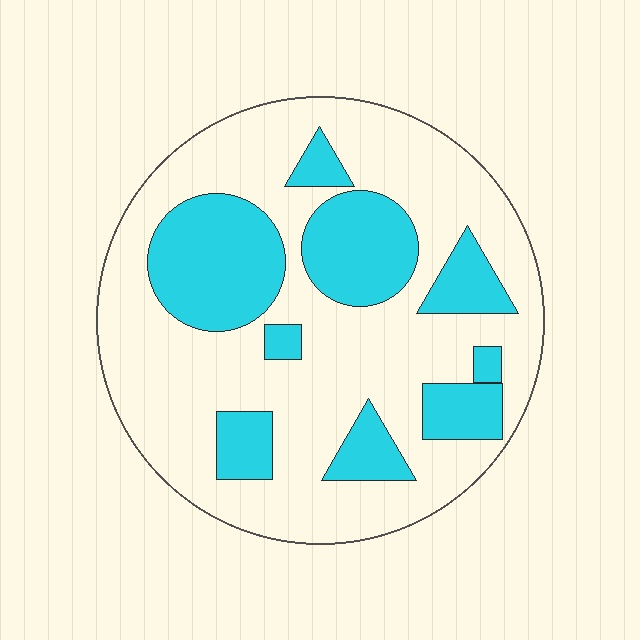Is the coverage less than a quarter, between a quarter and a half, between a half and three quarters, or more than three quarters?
Between a quarter and a half.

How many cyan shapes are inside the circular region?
9.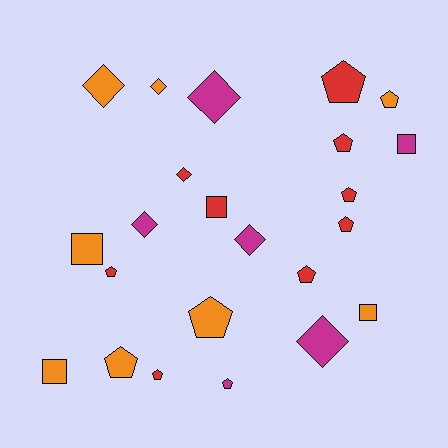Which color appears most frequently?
Red, with 9 objects.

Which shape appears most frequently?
Pentagon, with 11 objects.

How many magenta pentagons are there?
There is 1 magenta pentagon.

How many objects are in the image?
There are 23 objects.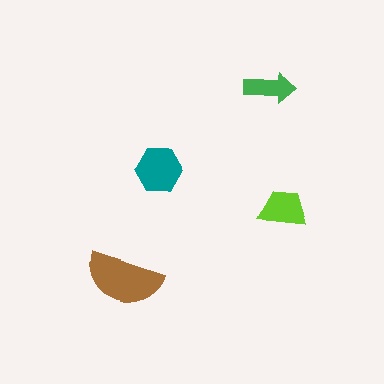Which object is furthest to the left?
The brown semicircle is leftmost.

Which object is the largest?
The brown semicircle.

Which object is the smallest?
The green arrow.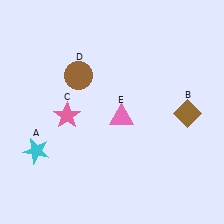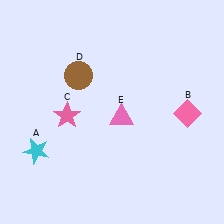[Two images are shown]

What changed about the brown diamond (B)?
In Image 1, B is brown. In Image 2, it changed to pink.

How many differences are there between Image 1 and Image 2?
There is 1 difference between the two images.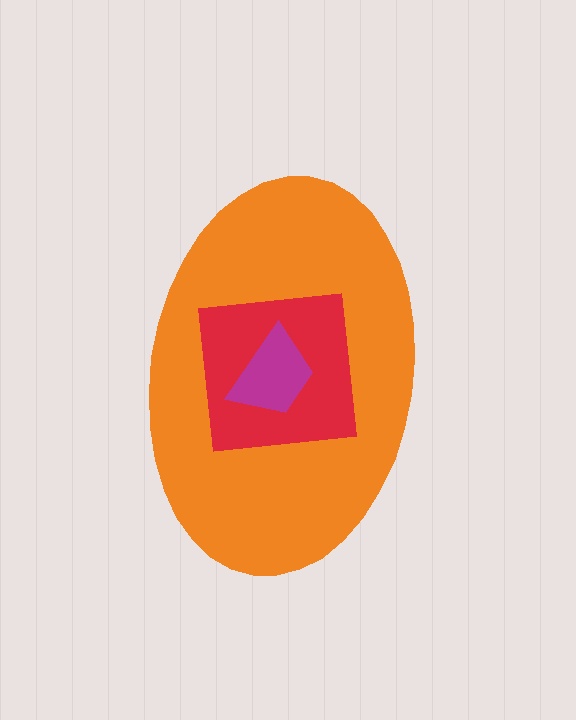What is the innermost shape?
The magenta trapezoid.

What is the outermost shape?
The orange ellipse.